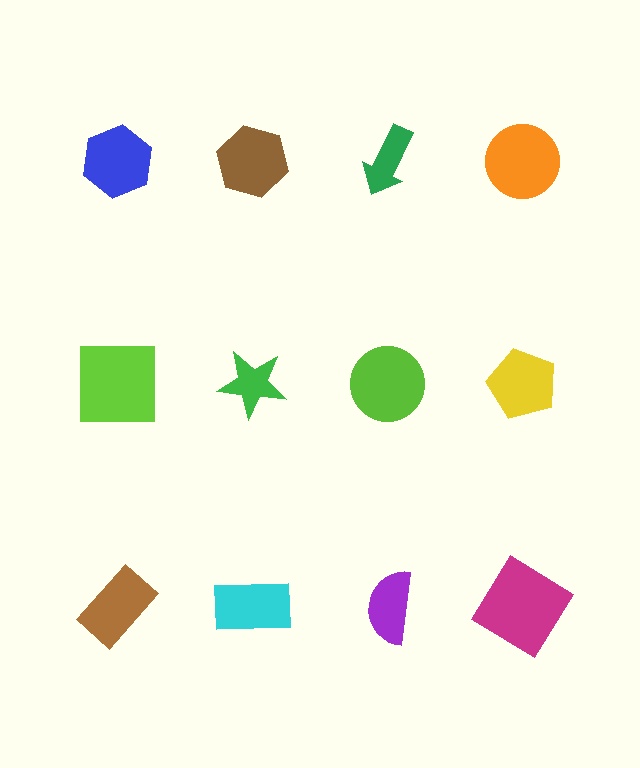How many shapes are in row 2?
4 shapes.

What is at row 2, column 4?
A yellow pentagon.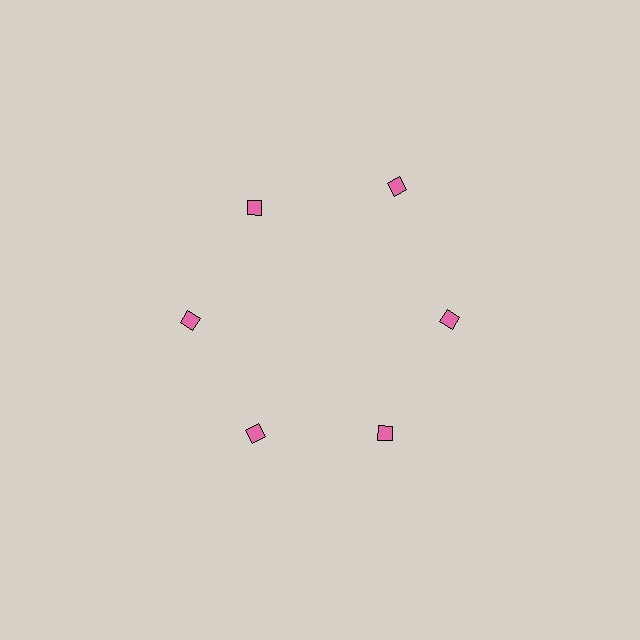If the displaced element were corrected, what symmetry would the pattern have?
It would have 6-fold rotational symmetry — the pattern would map onto itself every 60 degrees.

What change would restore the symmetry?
The symmetry would be restored by moving it inward, back onto the ring so that all 6 diamonds sit at equal angles and equal distance from the center.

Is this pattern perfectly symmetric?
No. The 6 pink diamonds are arranged in a ring, but one element near the 1 o'clock position is pushed outward from the center, breaking the 6-fold rotational symmetry.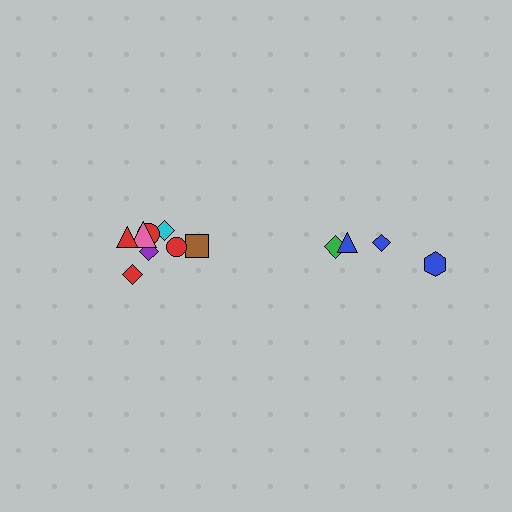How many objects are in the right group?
There are 4 objects.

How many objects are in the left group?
There are 8 objects.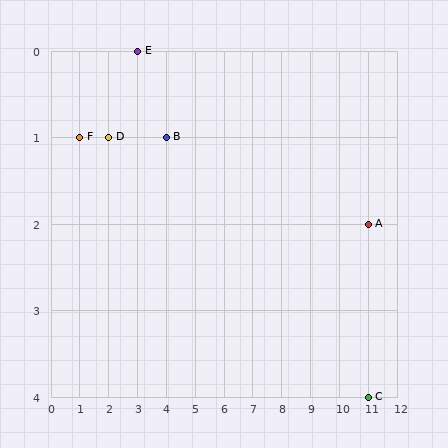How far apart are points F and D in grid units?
Points F and D are 1 column apart.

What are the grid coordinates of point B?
Point B is at grid coordinates (4, 1).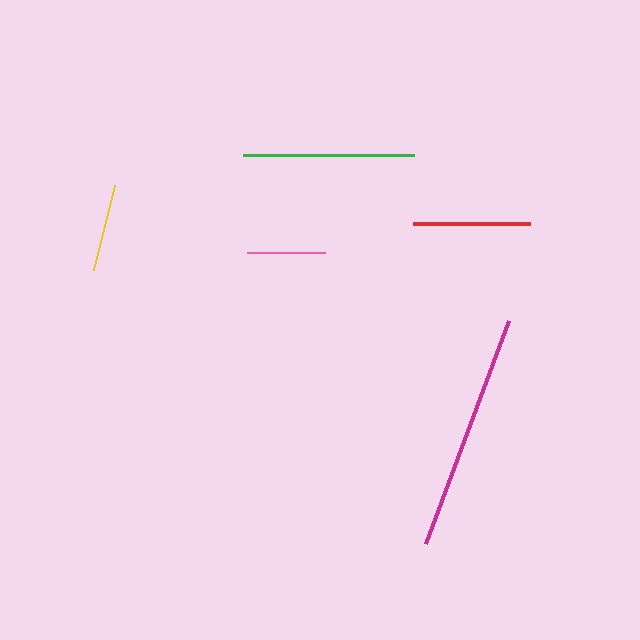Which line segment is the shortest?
The pink line is the shortest at approximately 78 pixels.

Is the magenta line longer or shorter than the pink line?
The magenta line is longer than the pink line.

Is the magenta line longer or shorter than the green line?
The magenta line is longer than the green line.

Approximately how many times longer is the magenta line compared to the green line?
The magenta line is approximately 1.4 times the length of the green line.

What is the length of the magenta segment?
The magenta segment is approximately 238 pixels long.